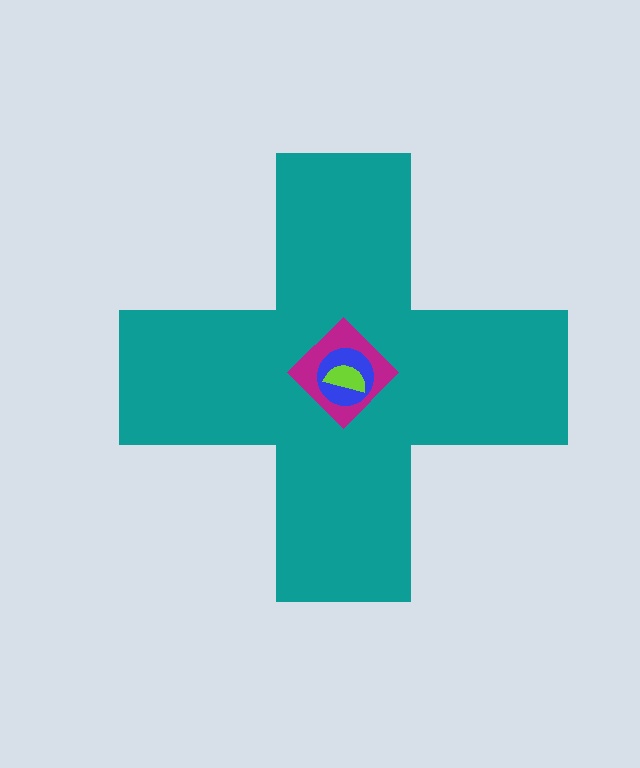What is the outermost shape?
The teal cross.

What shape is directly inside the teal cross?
The magenta diamond.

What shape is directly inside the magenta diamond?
The blue circle.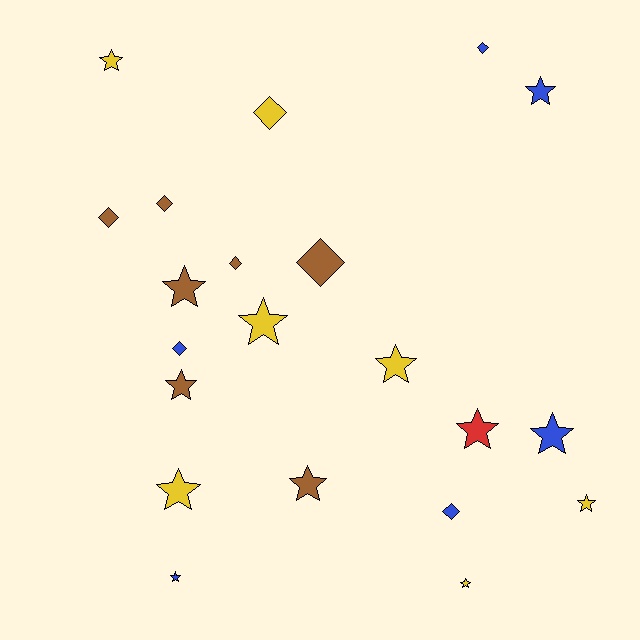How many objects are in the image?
There are 21 objects.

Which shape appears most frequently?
Star, with 13 objects.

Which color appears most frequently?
Yellow, with 7 objects.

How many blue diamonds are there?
There are 3 blue diamonds.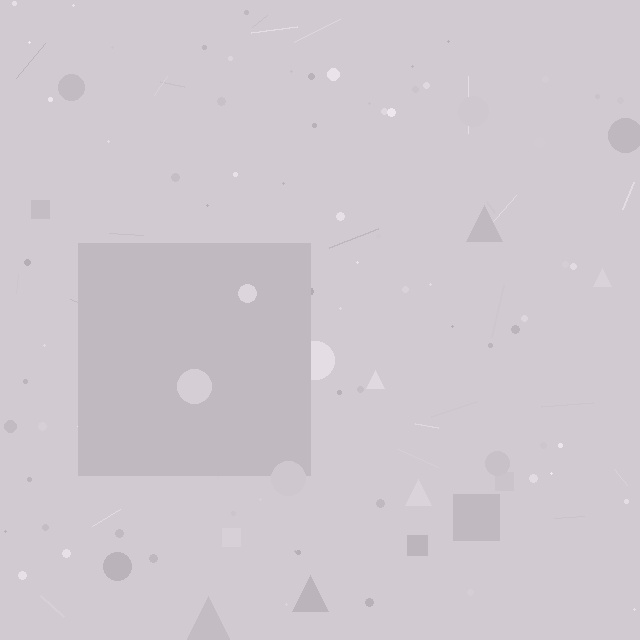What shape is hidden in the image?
A square is hidden in the image.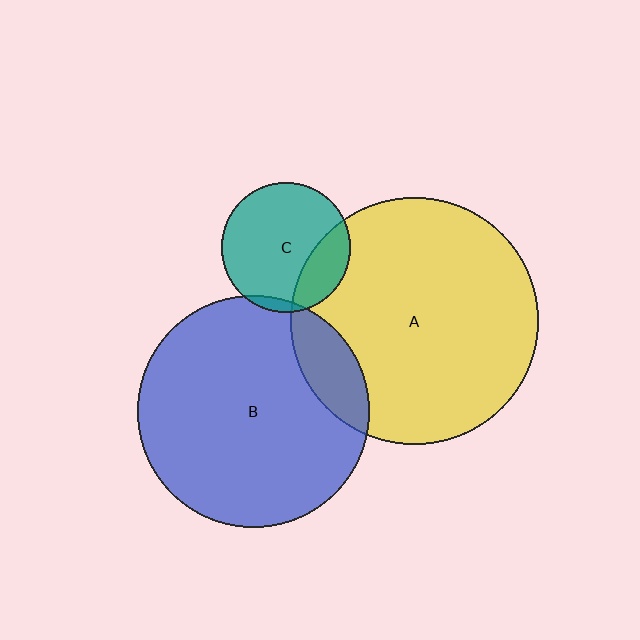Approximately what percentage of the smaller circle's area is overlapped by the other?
Approximately 25%.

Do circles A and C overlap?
Yes.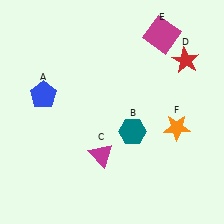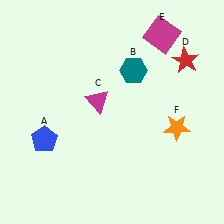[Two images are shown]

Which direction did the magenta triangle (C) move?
The magenta triangle (C) moved up.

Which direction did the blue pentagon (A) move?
The blue pentagon (A) moved down.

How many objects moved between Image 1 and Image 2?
3 objects moved between the two images.